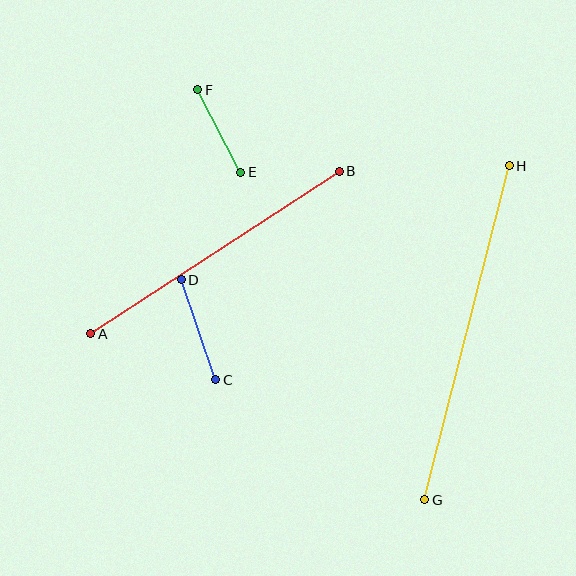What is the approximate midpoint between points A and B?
The midpoint is at approximately (215, 253) pixels.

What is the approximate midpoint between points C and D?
The midpoint is at approximately (199, 330) pixels.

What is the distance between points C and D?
The distance is approximately 106 pixels.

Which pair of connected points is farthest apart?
Points G and H are farthest apart.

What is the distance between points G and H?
The distance is approximately 345 pixels.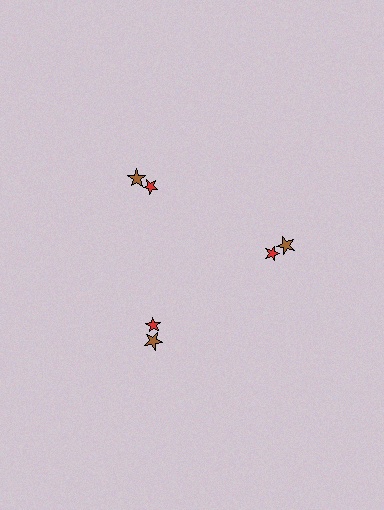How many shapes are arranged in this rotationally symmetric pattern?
There are 6 shapes, arranged in 3 groups of 2.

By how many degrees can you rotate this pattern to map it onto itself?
The pattern maps onto itself every 120 degrees of rotation.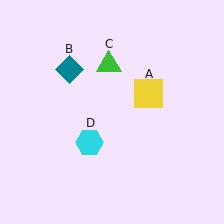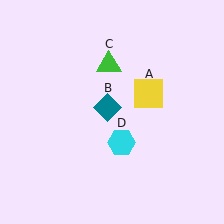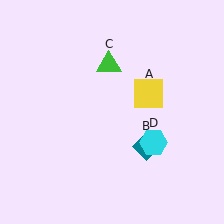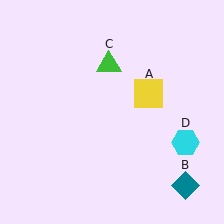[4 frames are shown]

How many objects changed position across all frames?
2 objects changed position: teal diamond (object B), cyan hexagon (object D).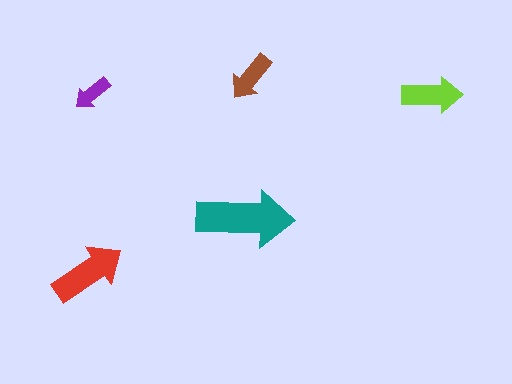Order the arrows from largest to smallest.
the teal one, the red one, the lime one, the brown one, the purple one.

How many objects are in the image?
There are 5 objects in the image.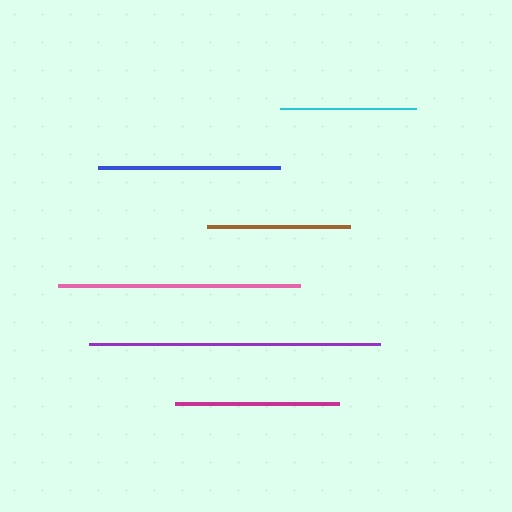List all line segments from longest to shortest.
From longest to shortest: purple, pink, blue, magenta, brown, cyan.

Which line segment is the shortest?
The cyan line is the shortest at approximately 135 pixels.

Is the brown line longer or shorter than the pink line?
The pink line is longer than the brown line.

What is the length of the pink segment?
The pink segment is approximately 243 pixels long.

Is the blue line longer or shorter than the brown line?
The blue line is longer than the brown line.